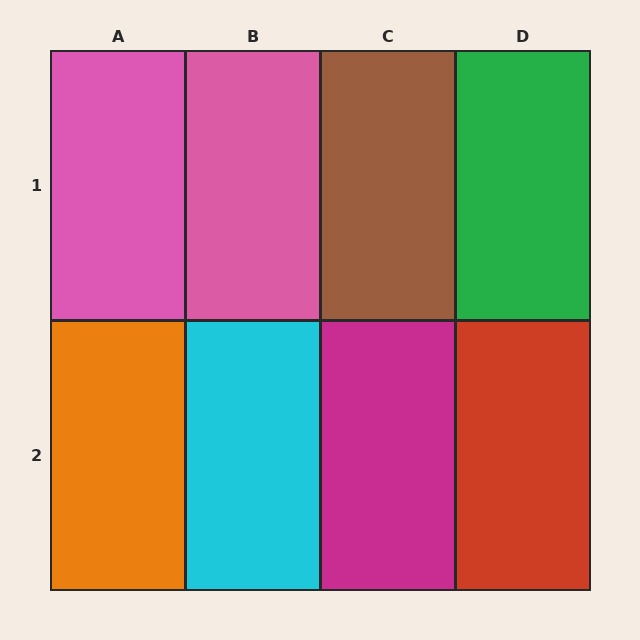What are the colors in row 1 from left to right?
Pink, pink, brown, green.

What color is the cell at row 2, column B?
Cyan.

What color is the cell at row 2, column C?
Magenta.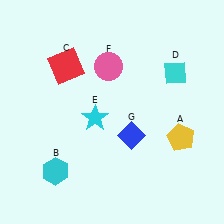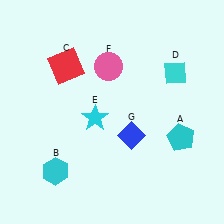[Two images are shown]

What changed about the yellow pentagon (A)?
In Image 1, A is yellow. In Image 2, it changed to cyan.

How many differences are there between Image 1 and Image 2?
There is 1 difference between the two images.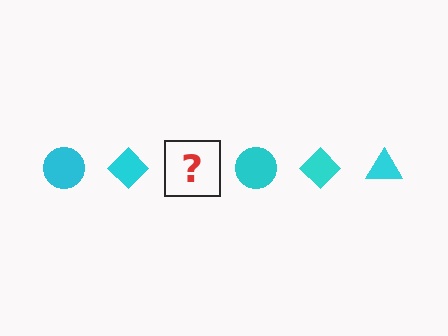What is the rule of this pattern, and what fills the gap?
The rule is that the pattern cycles through circle, diamond, triangle shapes in cyan. The gap should be filled with a cyan triangle.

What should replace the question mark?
The question mark should be replaced with a cyan triangle.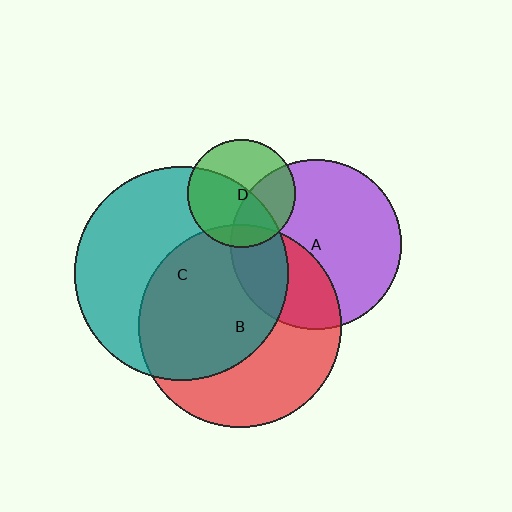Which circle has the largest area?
Circle C (teal).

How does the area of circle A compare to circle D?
Approximately 2.5 times.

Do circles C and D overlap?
Yes.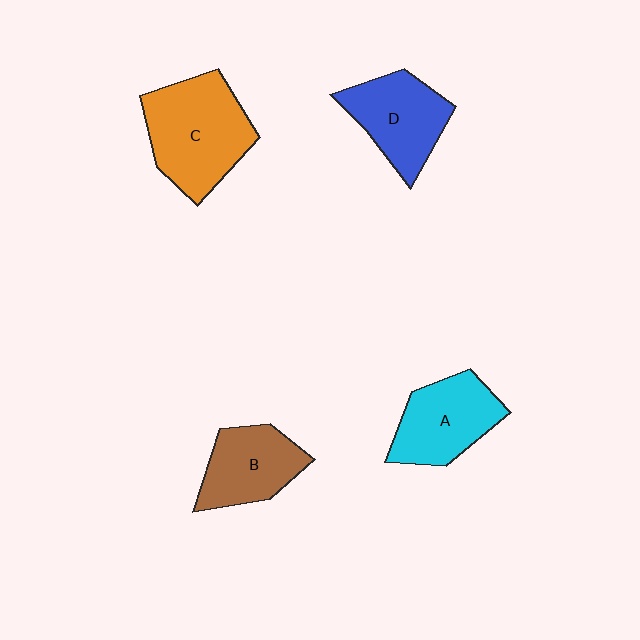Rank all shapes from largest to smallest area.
From largest to smallest: C (orange), A (cyan), D (blue), B (brown).